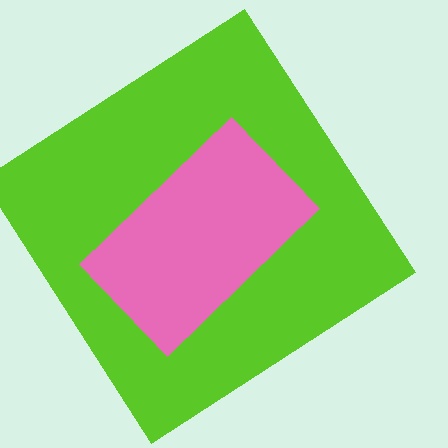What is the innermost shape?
The pink rectangle.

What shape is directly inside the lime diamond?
The pink rectangle.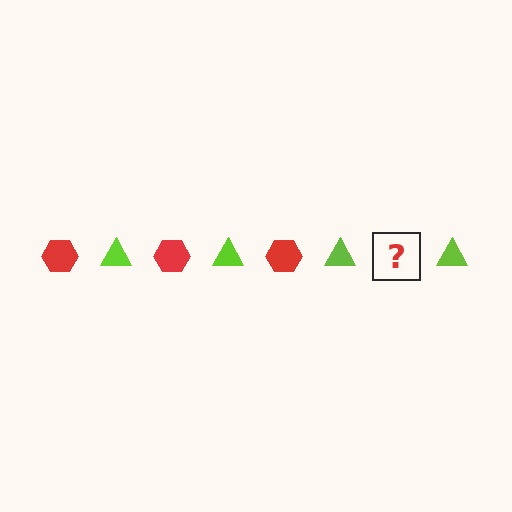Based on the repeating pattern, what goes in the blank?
The blank should be a red hexagon.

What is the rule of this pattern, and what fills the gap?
The rule is that the pattern alternates between red hexagon and lime triangle. The gap should be filled with a red hexagon.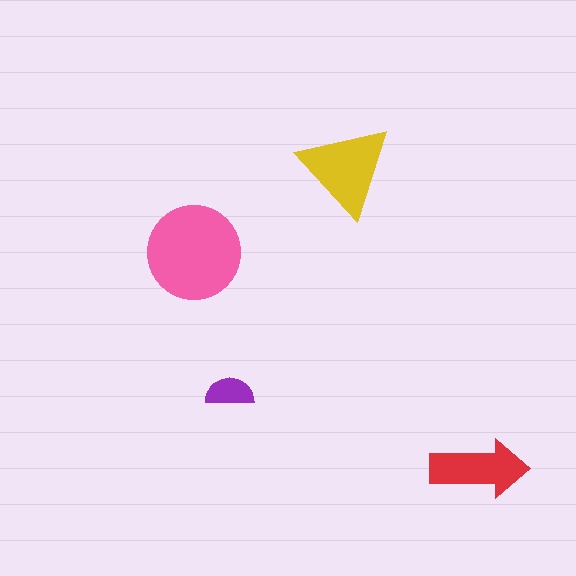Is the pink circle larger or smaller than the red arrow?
Larger.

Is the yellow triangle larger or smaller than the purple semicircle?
Larger.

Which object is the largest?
The pink circle.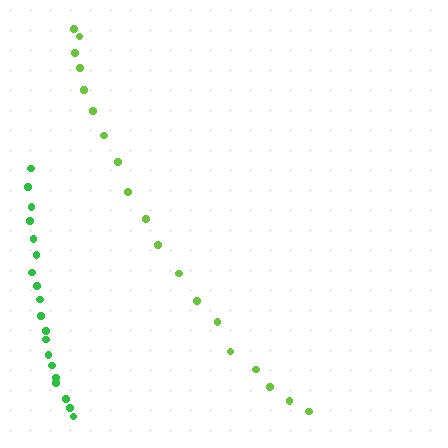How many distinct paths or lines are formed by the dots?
There are 2 distinct paths.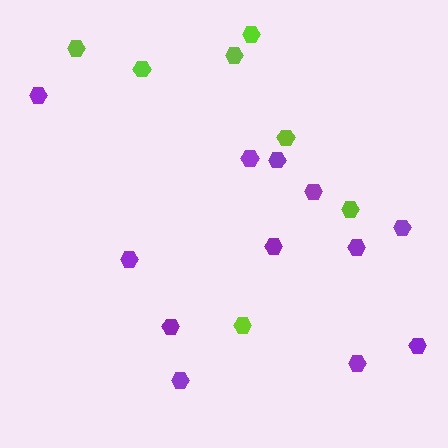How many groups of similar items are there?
There are 2 groups: one group of purple hexagons (12) and one group of lime hexagons (7).